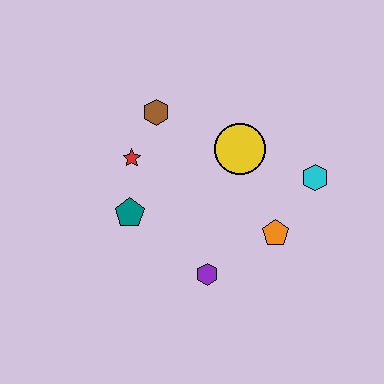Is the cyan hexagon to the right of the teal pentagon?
Yes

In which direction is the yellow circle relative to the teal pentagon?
The yellow circle is to the right of the teal pentagon.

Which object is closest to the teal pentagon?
The red star is closest to the teal pentagon.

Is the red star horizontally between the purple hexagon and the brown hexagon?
No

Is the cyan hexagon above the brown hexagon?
No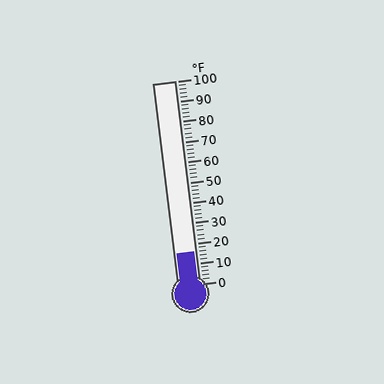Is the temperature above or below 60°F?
The temperature is below 60°F.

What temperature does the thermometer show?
The thermometer shows approximately 16°F.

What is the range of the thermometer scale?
The thermometer scale ranges from 0°F to 100°F.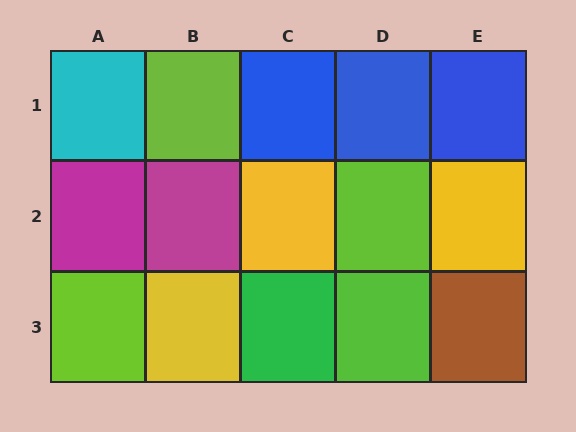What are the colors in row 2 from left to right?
Magenta, magenta, yellow, lime, yellow.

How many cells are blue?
3 cells are blue.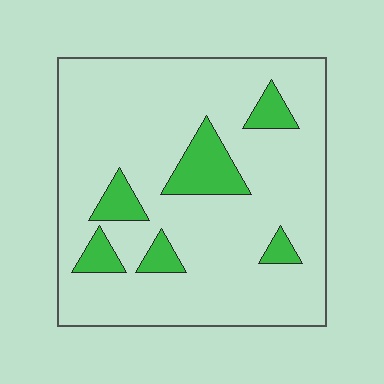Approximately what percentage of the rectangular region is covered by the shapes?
Approximately 15%.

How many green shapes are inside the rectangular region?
6.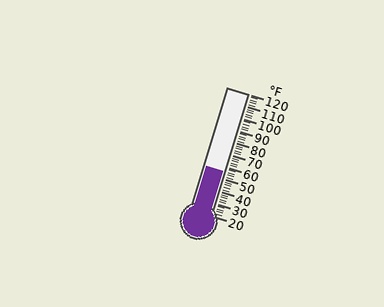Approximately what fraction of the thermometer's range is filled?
The thermometer is filled to approximately 35% of its range.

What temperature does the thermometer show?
The thermometer shows approximately 56°F.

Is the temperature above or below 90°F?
The temperature is below 90°F.